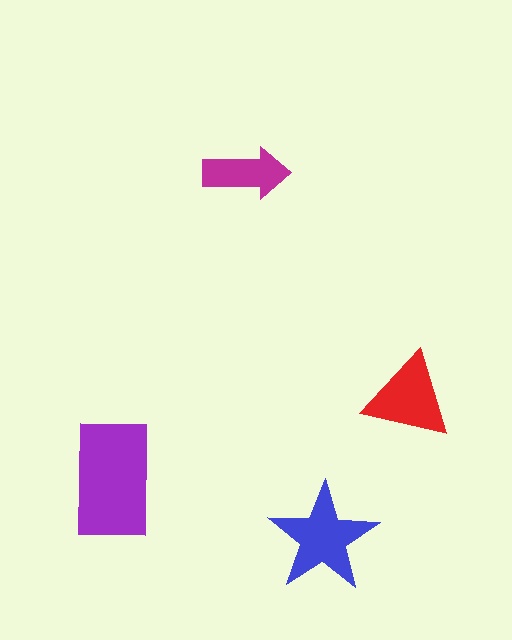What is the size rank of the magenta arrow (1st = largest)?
4th.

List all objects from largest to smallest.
The purple rectangle, the blue star, the red triangle, the magenta arrow.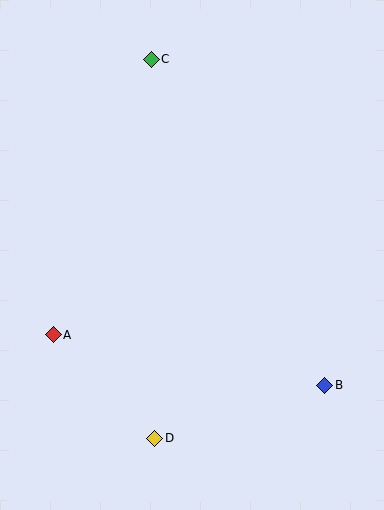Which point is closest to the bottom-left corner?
Point D is closest to the bottom-left corner.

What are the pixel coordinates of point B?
Point B is at (324, 385).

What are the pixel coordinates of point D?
Point D is at (155, 438).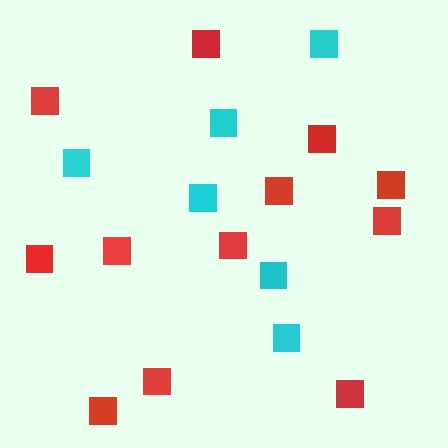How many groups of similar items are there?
There are 2 groups: one group of cyan squares (6) and one group of red squares (12).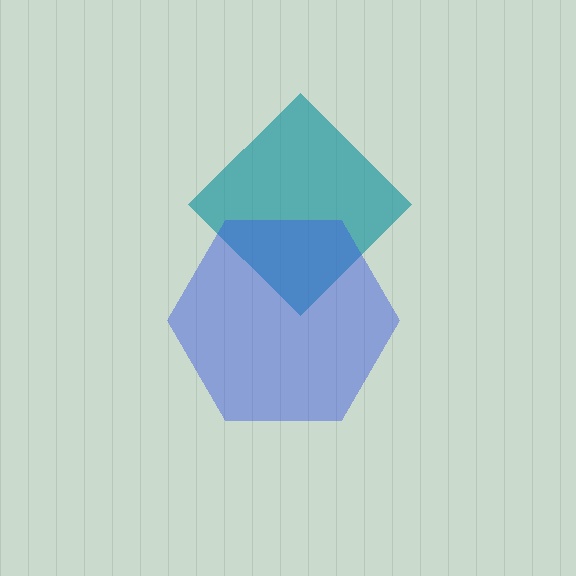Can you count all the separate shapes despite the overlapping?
Yes, there are 2 separate shapes.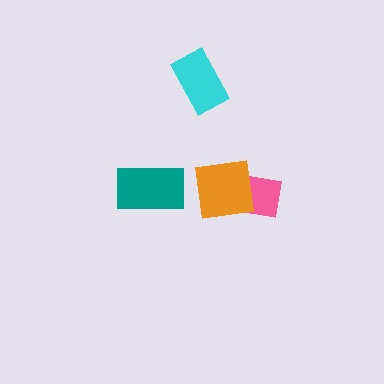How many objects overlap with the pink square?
1 object overlaps with the pink square.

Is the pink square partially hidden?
Yes, it is partially covered by another shape.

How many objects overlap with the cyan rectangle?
0 objects overlap with the cyan rectangle.